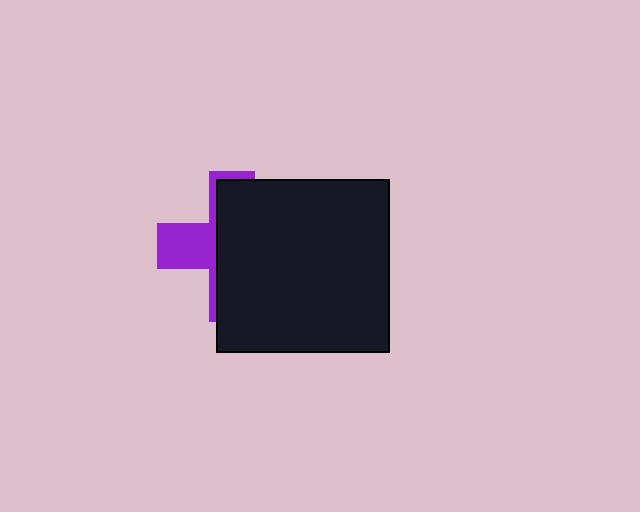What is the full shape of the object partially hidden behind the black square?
The partially hidden object is a purple cross.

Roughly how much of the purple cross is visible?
A small part of it is visible (roughly 31%).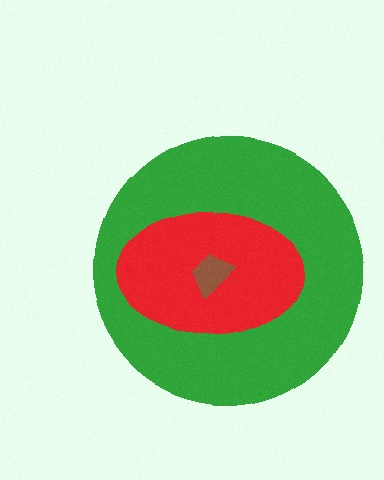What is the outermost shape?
The green circle.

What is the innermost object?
The brown trapezoid.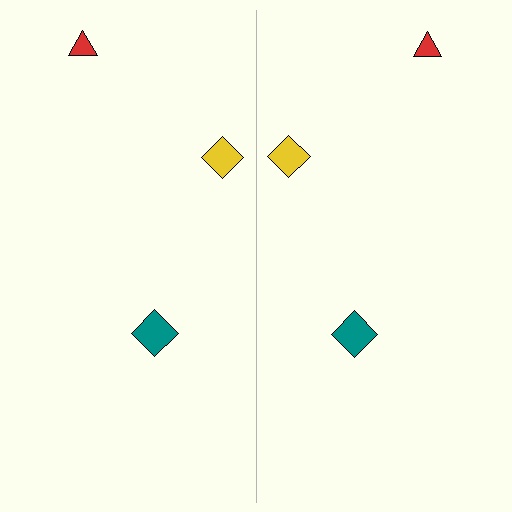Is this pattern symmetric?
Yes, this pattern has bilateral (reflection) symmetry.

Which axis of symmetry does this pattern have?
The pattern has a vertical axis of symmetry running through the center of the image.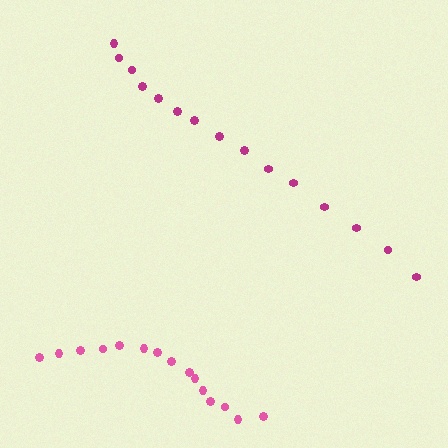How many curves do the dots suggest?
There are 2 distinct paths.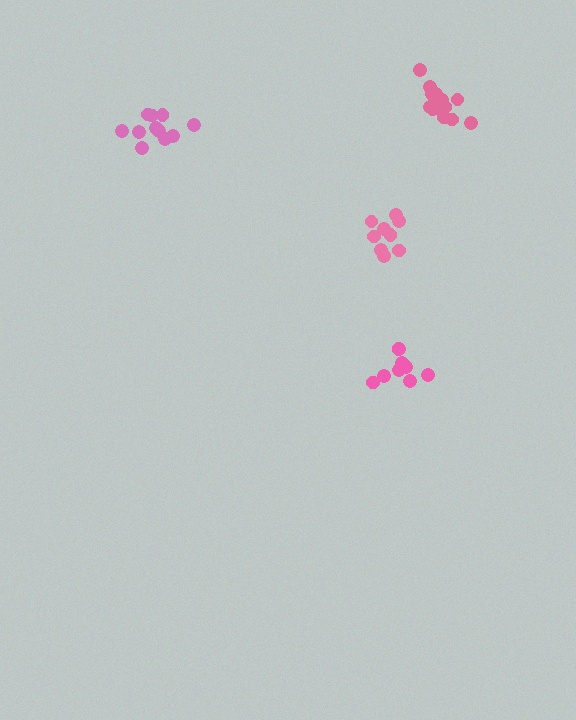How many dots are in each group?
Group 1: 10 dots, Group 2: 11 dots, Group 3: 13 dots, Group 4: 9 dots (43 total).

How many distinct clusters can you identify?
There are 4 distinct clusters.